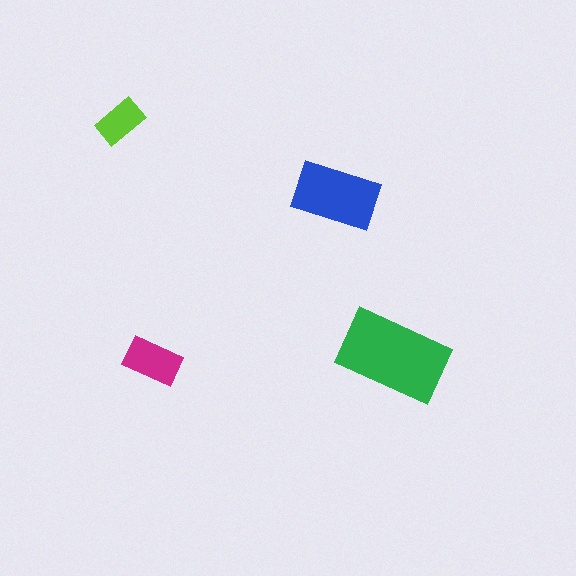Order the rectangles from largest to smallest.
the green one, the blue one, the magenta one, the lime one.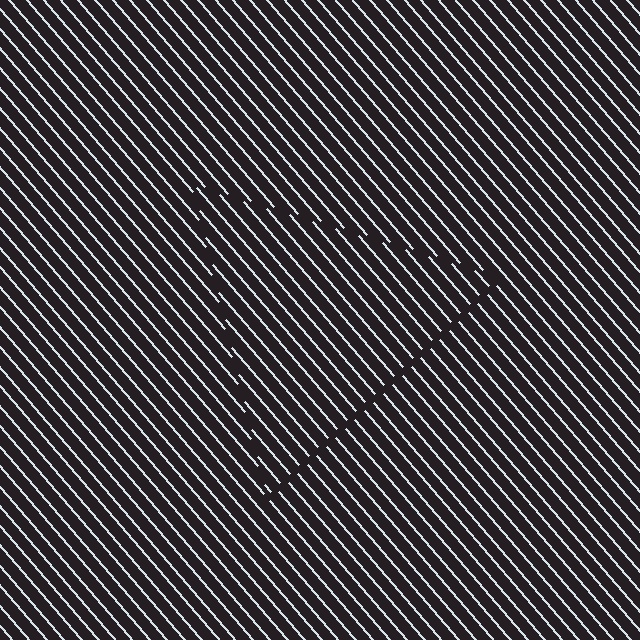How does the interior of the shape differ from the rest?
The interior of the shape contains the same grating, shifted by half a period — the contour is defined by the phase discontinuity where line-ends from the inner and outer gratings abut.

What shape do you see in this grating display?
An illusory triangle. The interior of the shape contains the same grating, shifted by half a period — the contour is defined by the phase discontinuity where line-ends from the inner and outer gratings abut.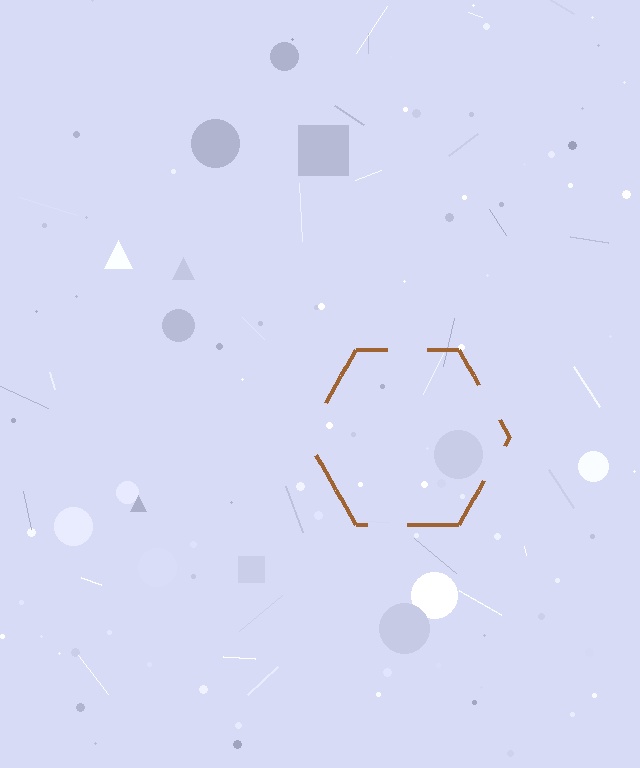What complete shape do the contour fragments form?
The contour fragments form a hexagon.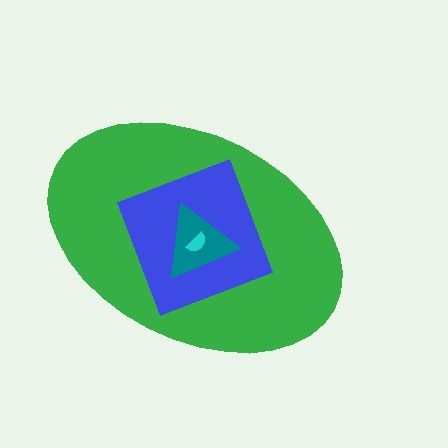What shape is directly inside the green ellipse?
The blue square.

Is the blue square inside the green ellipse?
Yes.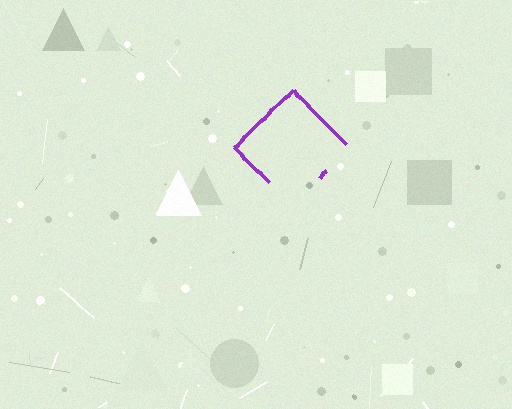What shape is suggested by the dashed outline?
The dashed outline suggests a diamond.